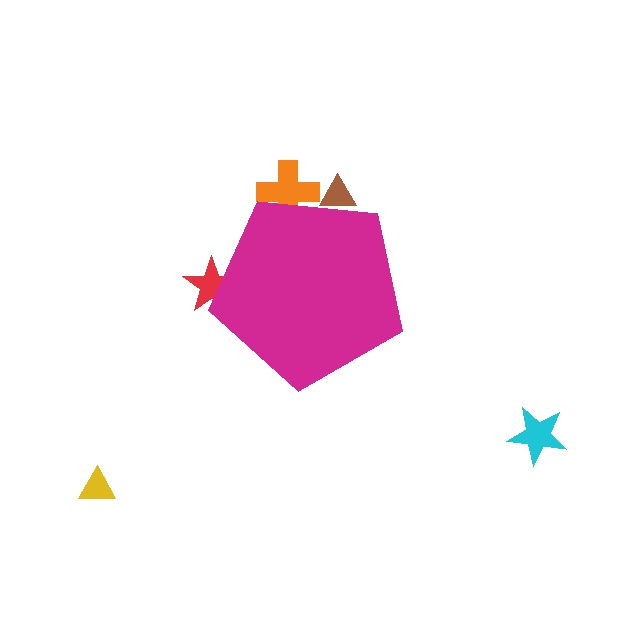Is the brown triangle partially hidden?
Yes, the brown triangle is partially hidden behind the magenta pentagon.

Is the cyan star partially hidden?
No, the cyan star is fully visible.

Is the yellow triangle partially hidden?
No, the yellow triangle is fully visible.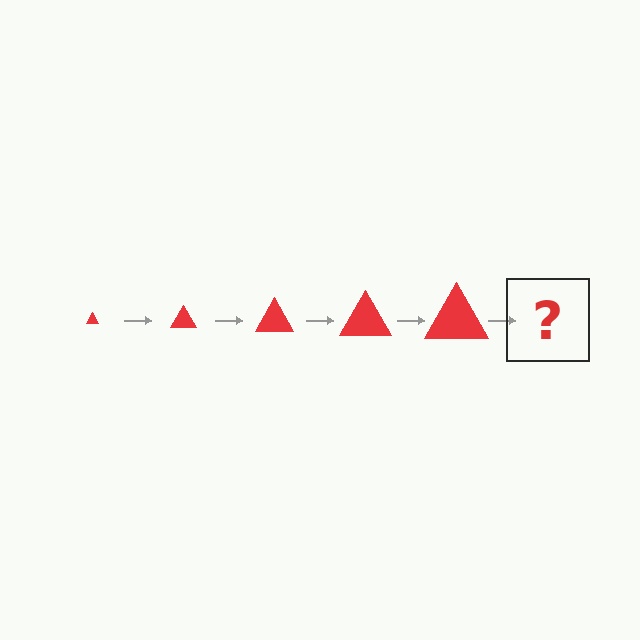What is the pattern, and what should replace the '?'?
The pattern is that the triangle gets progressively larger each step. The '?' should be a red triangle, larger than the previous one.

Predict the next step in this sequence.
The next step is a red triangle, larger than the previous one.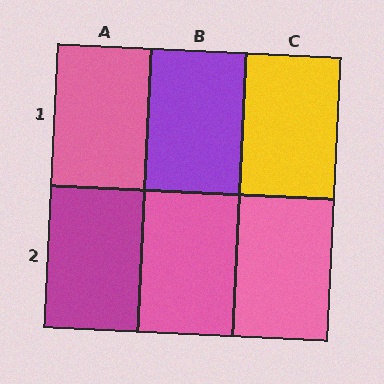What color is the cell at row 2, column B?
Pink.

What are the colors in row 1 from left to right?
Pink, purple, yellow.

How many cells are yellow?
1 cell is yellow.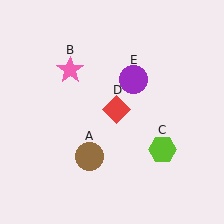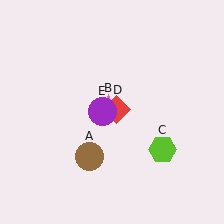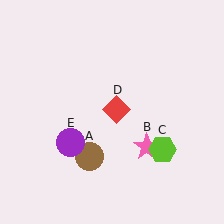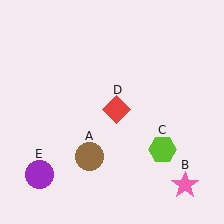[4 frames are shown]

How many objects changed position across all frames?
2 objects changed position: pink star (object B), purple circle (object E).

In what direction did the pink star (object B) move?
The pink star (object B) moved down and to the right.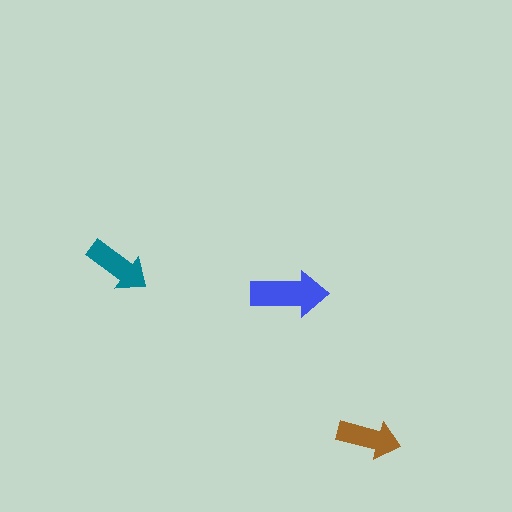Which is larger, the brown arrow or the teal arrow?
The teal one.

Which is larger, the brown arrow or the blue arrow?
The blue one.